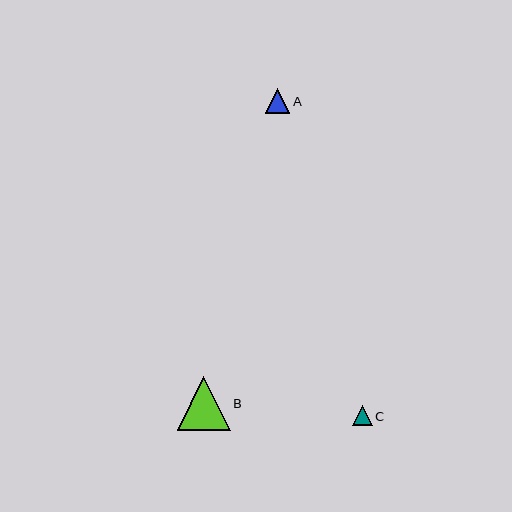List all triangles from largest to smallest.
From largest to smallest: B, A, C.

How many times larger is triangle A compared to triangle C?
Triangle A is approximately 1.2 times the size of triangle C.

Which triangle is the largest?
Triangle B is the largest with a size of approximately 53 pixels.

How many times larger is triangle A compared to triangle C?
Triangle A is approximately 1.2 times the size of triangle C.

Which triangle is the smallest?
Triangle C is the smallest with a size of approximately 20 pixels.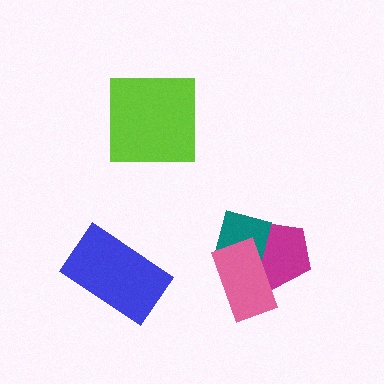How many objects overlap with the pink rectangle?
2 objects overlap with the pink rectangle.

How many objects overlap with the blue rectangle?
0 objects overlap with the blue rectangle.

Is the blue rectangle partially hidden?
No, no other shape covers it.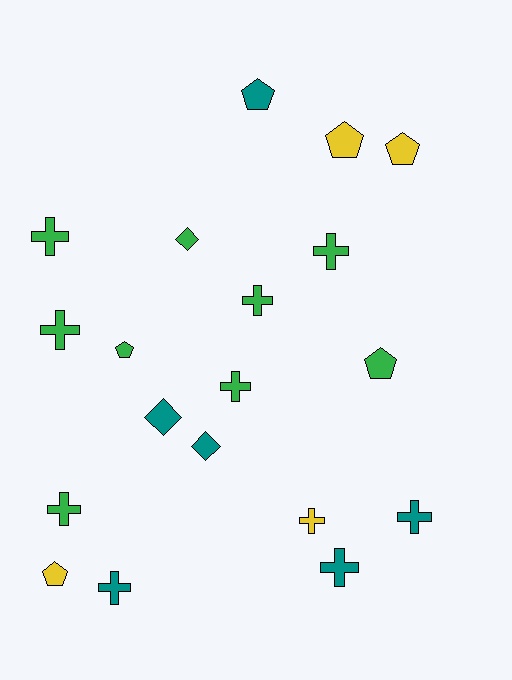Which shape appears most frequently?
Cross, with 10 objects.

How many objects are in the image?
There are 19 objects.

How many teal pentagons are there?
There is 1 teal pentagon.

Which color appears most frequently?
Green, with 9 objects.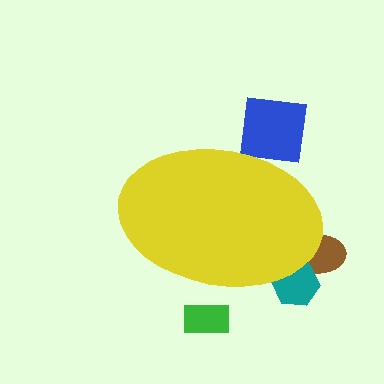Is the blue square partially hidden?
Yes, the blue square is partially hidden behind the yellow ellipse.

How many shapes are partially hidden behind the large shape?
4 shapes are partially hidden.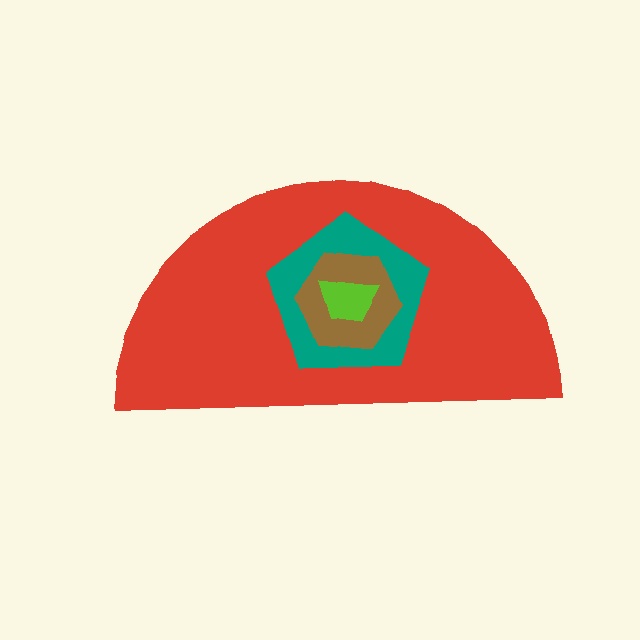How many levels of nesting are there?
4.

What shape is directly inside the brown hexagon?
The lime trapezoid.